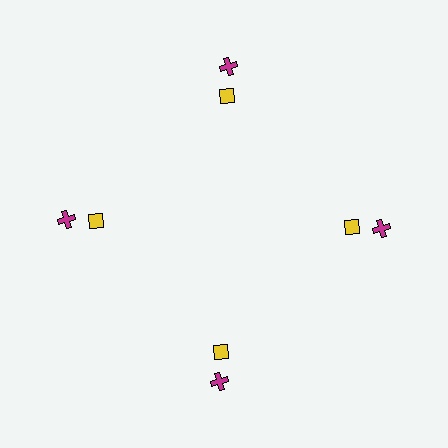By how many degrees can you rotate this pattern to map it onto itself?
The pattern maps onto itself every 90 degrees of rotation.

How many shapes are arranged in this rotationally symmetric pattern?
There are 8 shapes, arranged in 4 groups of 2.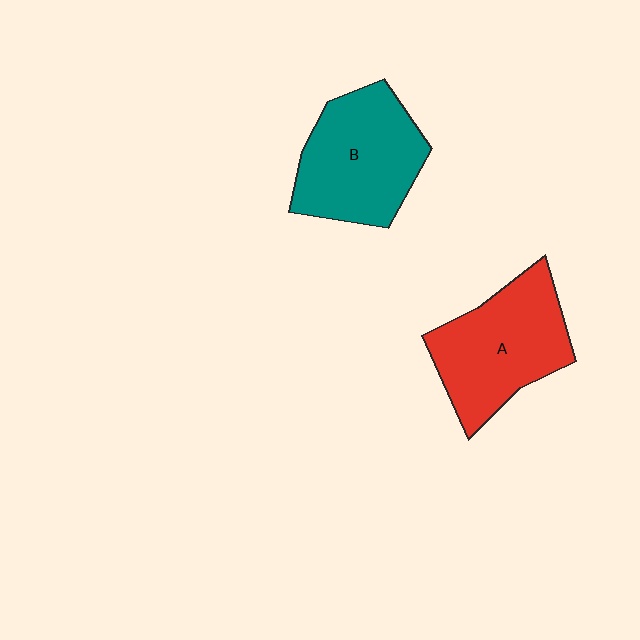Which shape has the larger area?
Shape B (teal).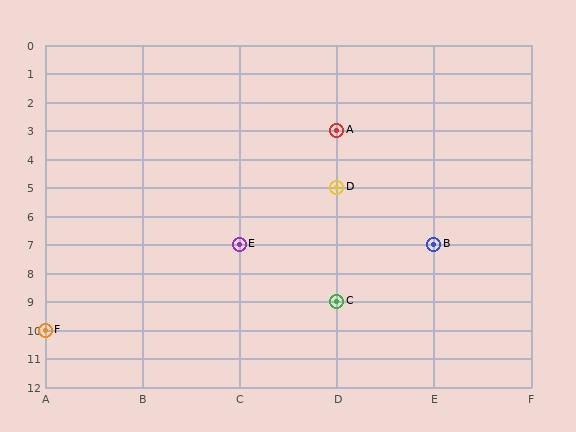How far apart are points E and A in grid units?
Points E and A are 1 column and 4 rows apart (about 4.1 grid units diagonally).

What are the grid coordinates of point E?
Point E is at grid coordinates (C, 7).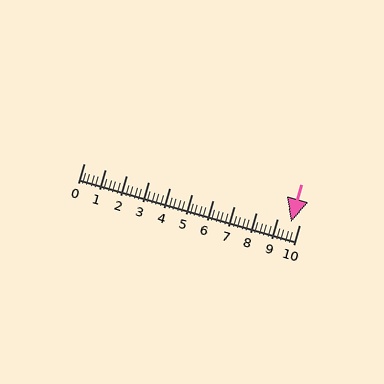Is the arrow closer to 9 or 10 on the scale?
The arrow is closer to 10.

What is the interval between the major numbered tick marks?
The major tick marks are spaced 1 units apart.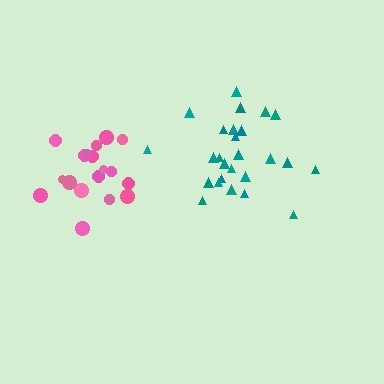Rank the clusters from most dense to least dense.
pink, teal.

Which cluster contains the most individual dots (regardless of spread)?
Teal (26).